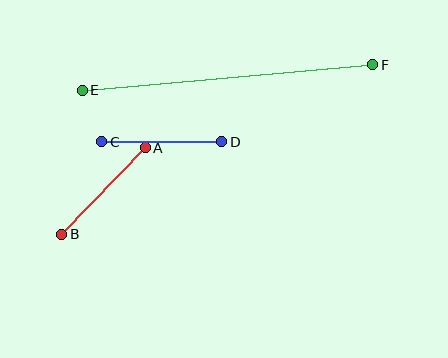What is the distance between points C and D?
The distance is approximately 120 pixels.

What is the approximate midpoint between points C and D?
The midpoint is at approximately (162, 142) pixels.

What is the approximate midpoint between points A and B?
The midpoint is at approximately (103, 191) pixels.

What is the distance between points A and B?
The distance is approximately 120 pixels.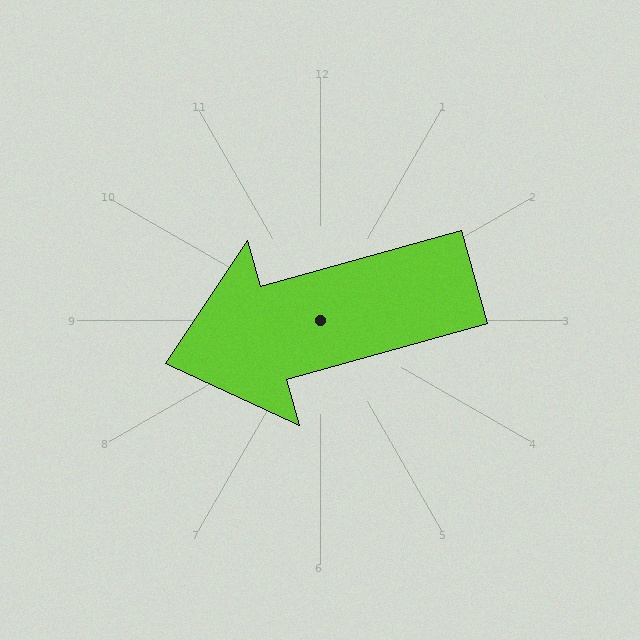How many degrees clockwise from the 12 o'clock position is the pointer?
Approximately 254 degrees.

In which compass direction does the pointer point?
West.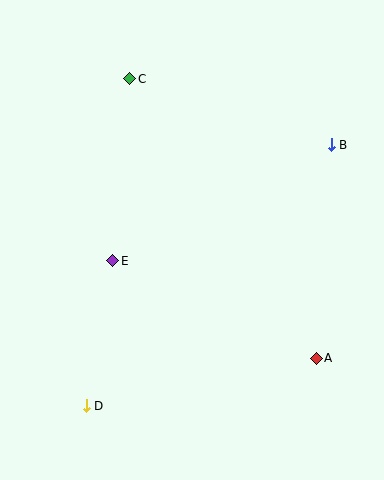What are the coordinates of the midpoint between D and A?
The midpoint between D and A is at (201, 382).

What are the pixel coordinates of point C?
Point C is at (130, 79).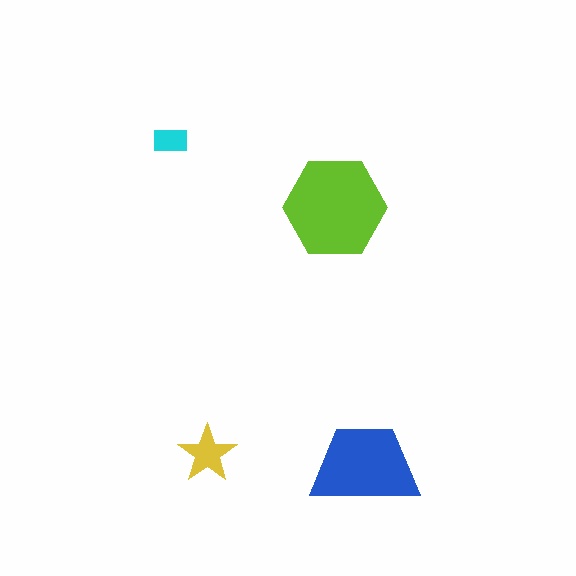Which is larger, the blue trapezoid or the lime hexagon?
The lime hexagon.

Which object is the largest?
The lime hexagon.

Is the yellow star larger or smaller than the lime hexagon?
Smaller.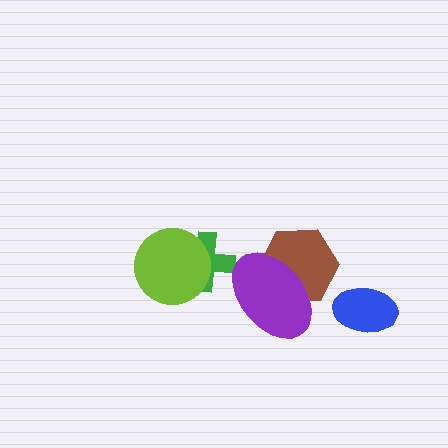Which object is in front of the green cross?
The lime circle is in front of the green cross.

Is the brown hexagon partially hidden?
Yes, it is partially covered by another shape.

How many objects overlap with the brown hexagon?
1 object overlaps with the brown hexagon.